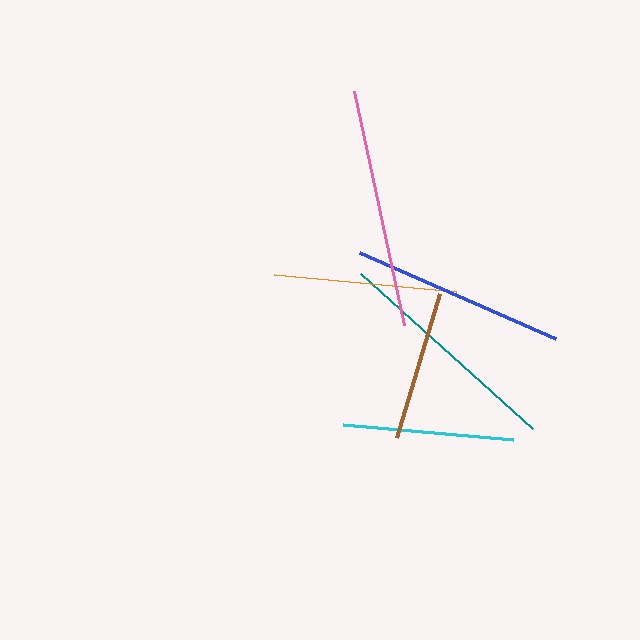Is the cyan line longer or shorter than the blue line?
The blue line is longer than the cyan line.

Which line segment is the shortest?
The brown line is the shortest at approximately 150 pixels.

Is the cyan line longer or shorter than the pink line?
The pink line is longer than the cyan line.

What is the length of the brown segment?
The brown segment is approximately 150 pixels long.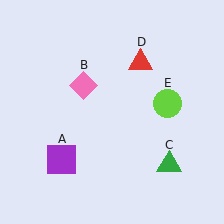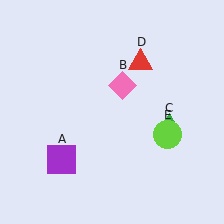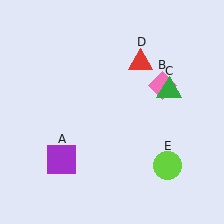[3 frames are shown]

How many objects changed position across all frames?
3 objects changed position: pink diamond (object B), green triangle (object C), lime circle (object E).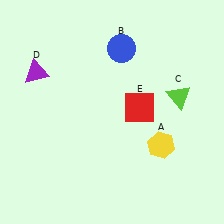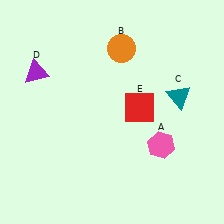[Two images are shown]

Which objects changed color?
A changed from yellow to pink. B changed from blue to orange. C changed from lime to teal.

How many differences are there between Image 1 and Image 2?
There are 3 differences between the two images.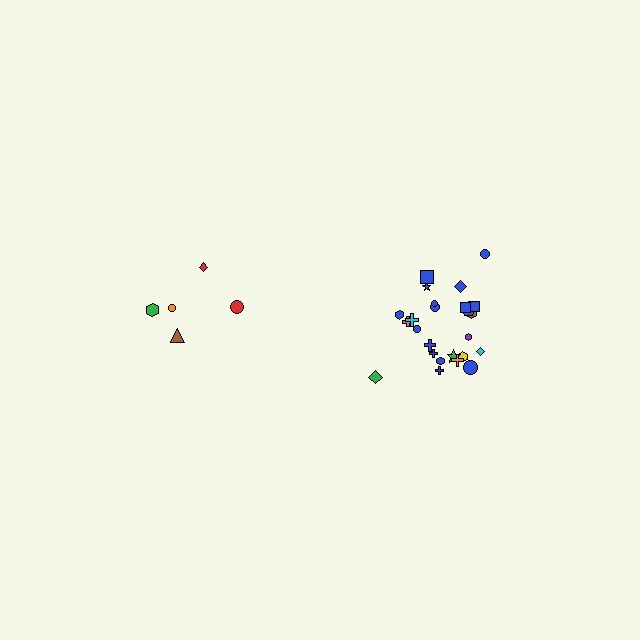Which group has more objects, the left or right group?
The right group.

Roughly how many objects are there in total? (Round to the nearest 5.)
Roughly 30 objects in total.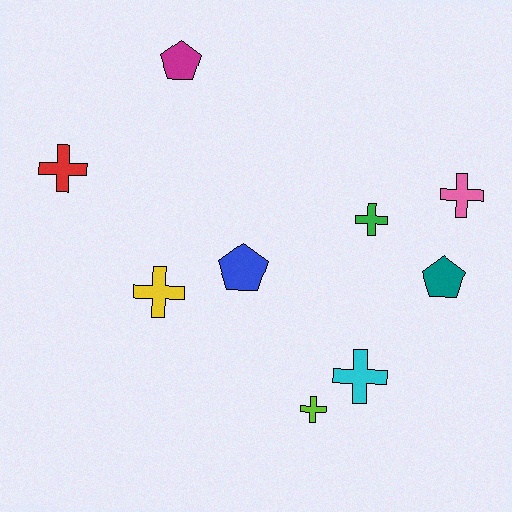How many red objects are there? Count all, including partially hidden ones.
There is 1 red object.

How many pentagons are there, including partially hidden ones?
There are 3 pentagons.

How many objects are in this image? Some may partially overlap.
There are 9 objects.